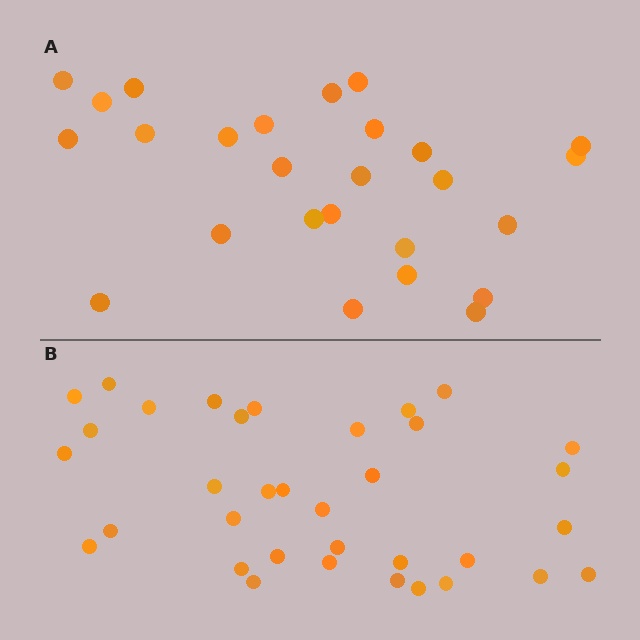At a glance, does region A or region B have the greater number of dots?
Region B (the bottom region) has more dots.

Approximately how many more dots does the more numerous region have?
Region B has roughly 8 or so more dots than region A.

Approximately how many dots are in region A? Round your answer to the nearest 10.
About 30 dots. (The exact count is 26, which rounds to 30.)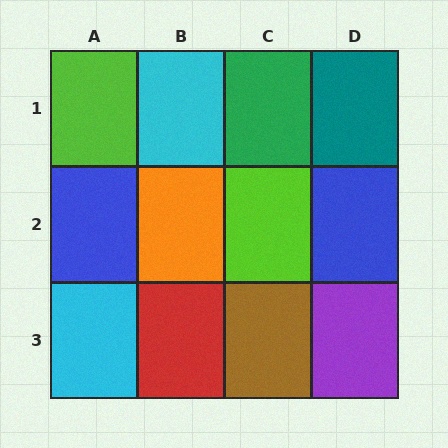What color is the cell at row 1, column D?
Teal.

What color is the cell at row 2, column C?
Lime.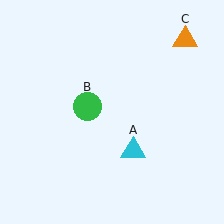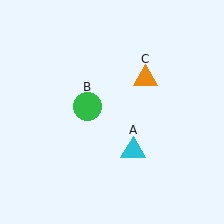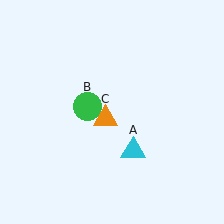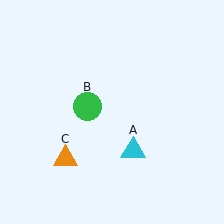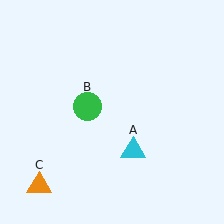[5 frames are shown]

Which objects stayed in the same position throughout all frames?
Cyan triangle (object A) and green circle (object B) remained stationary.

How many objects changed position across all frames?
1 object changed position: orange triangle (object C).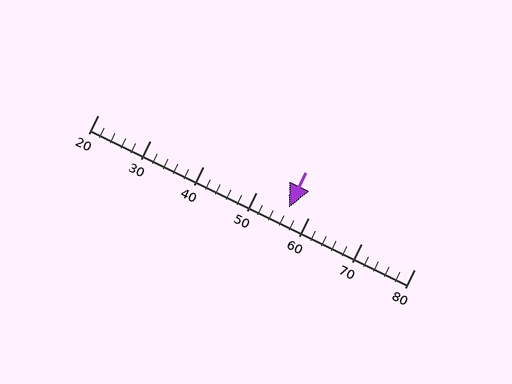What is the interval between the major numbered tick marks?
The major tick marks are spaced 10 units apart.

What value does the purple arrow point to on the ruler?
The purple arrow points to approximately 56.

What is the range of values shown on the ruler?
The ruler shows values from 20 to 80.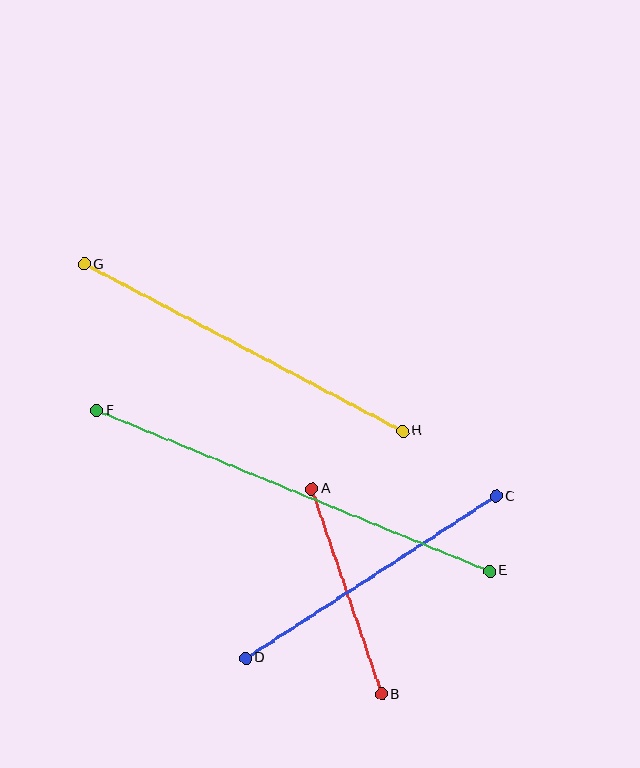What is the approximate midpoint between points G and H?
The midpoint is at approximately (243, 348) pixels.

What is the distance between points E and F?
The distance is approximately 425 pixels.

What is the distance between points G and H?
The distance is approximately 360 pixels.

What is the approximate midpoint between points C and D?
The midpoint is at approximately (371, 577) pixels.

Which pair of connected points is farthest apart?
Points E and F are farthest apart.